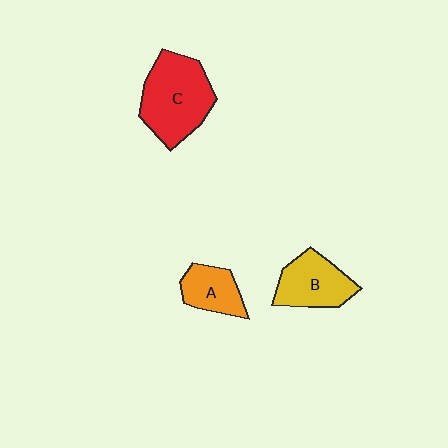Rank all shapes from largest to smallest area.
From largest to smallest: C (red), B (yellow), A (orange).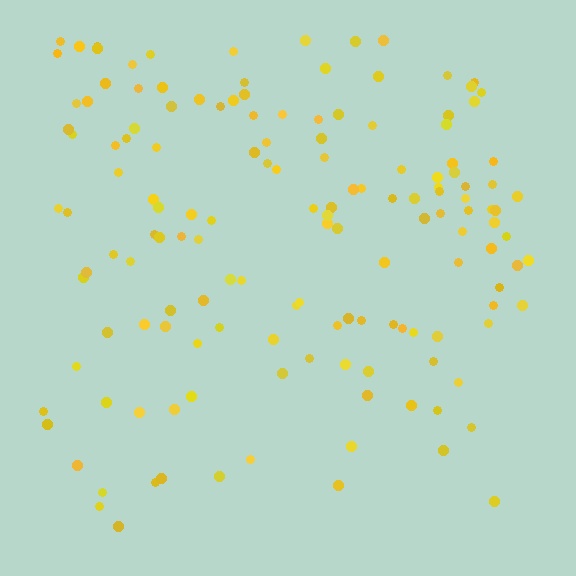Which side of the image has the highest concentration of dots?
The top.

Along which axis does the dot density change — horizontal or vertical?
Vertical.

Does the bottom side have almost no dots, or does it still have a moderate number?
Still a moderate number, just noticeably fewer than the top.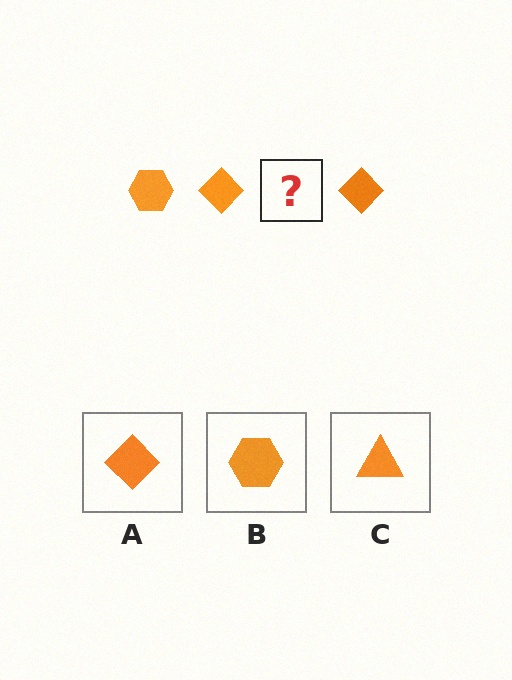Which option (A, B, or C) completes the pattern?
B.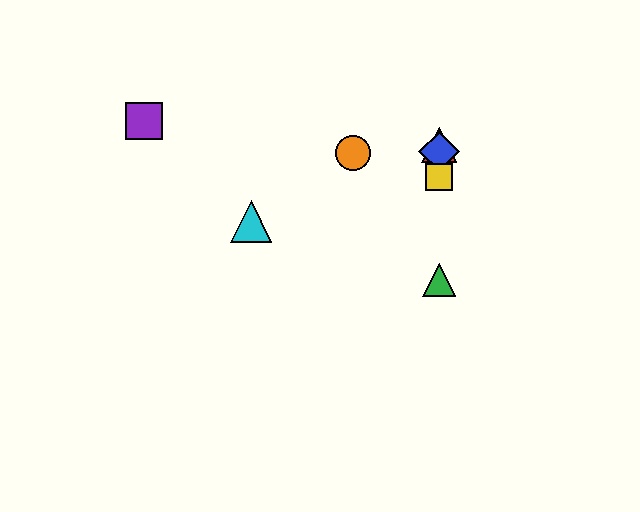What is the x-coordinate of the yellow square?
The yellow square is at x≈439.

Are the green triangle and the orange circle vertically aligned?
No, the green triangle is at x≈439 and the orange circle is at x≈353.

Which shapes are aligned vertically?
The red triangle, the blue diamond, the green triangle, the yellow square are aligned vertically.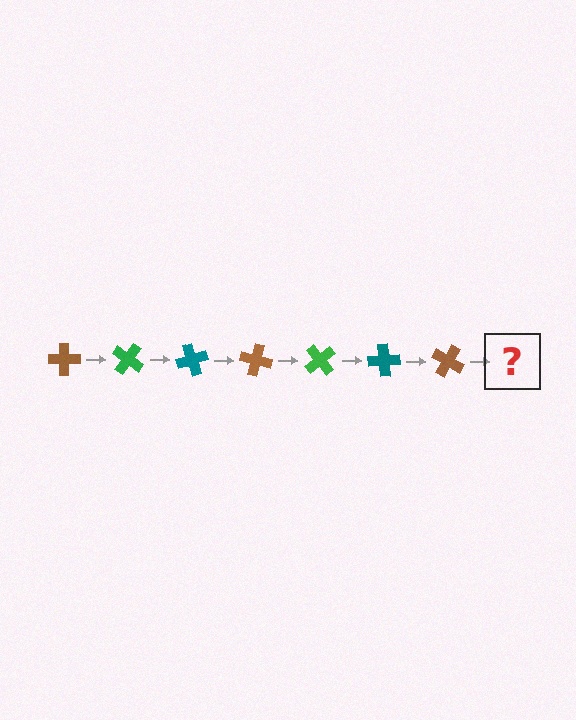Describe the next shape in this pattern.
It should be a green cross, rotated 245 degrees from the start.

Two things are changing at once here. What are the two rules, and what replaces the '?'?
The two rules are that it rotates 35 degrees each step and the color cycles through brown, green, and teal. The '?' should be a green cross, rotated 245 degrees from the start.